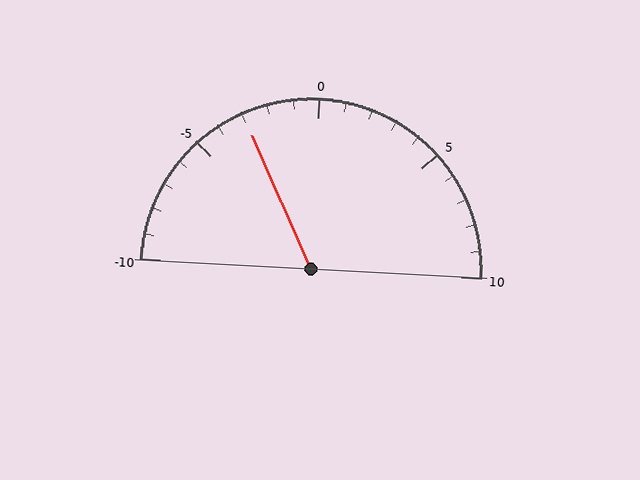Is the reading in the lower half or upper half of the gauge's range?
The reading is in the lower half of the range (-10 to 10).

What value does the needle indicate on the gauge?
The needle indicates approximately -3.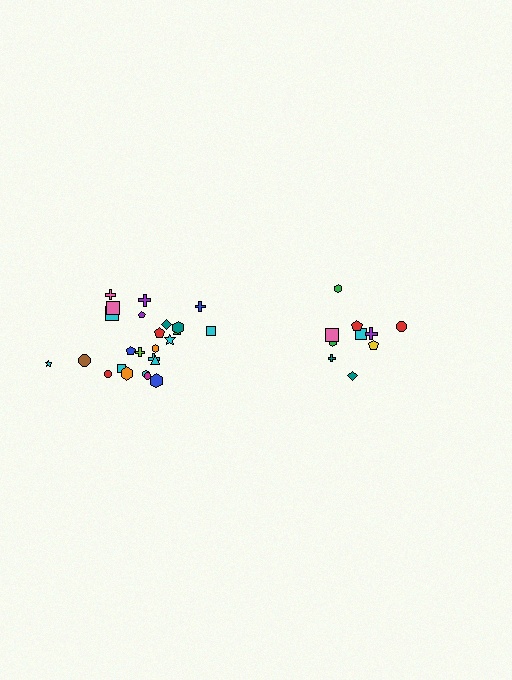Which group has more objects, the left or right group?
The left group.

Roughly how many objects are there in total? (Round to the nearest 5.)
Roughly 35 objects in total.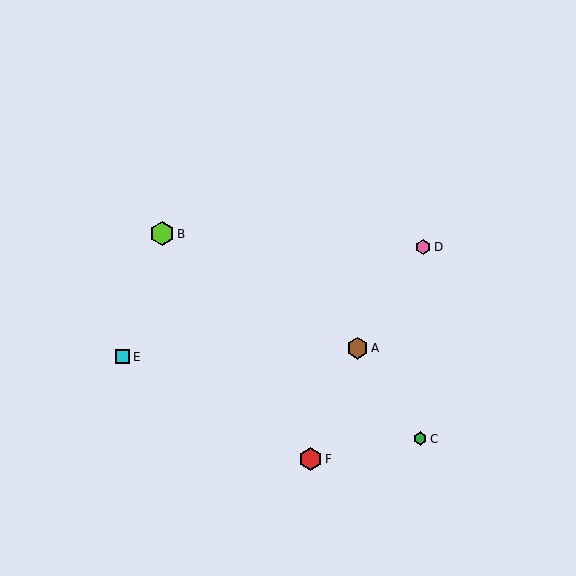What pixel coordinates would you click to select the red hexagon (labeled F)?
Click at (311, 459) to select the red hexagon F.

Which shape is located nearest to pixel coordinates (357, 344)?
The brown hexagon (labeled A) at (357, 348) is nearest to that location.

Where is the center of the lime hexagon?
The center of the lime hexagon is at (162, 234).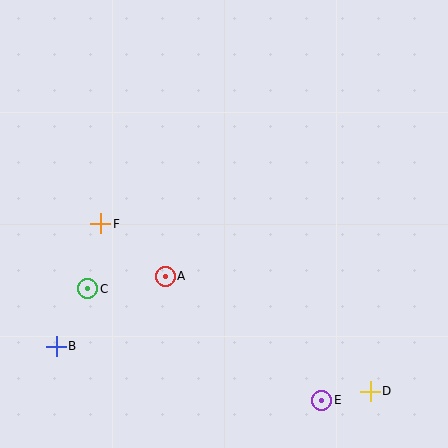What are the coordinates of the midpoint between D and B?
The midpoint between D and B is at (213, 369).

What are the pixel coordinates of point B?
Point B is at (56, 346).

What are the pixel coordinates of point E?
Point E is at (322, 400).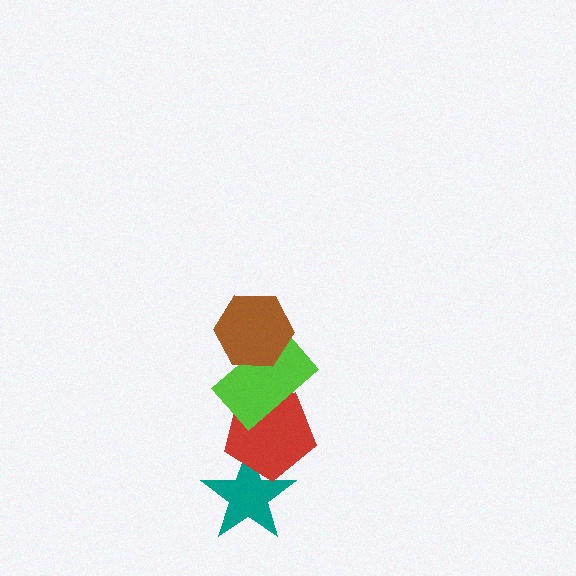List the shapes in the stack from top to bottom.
From top to bottom: the brown hexagon, the lime rectangle, the red pentagon, the teal star.